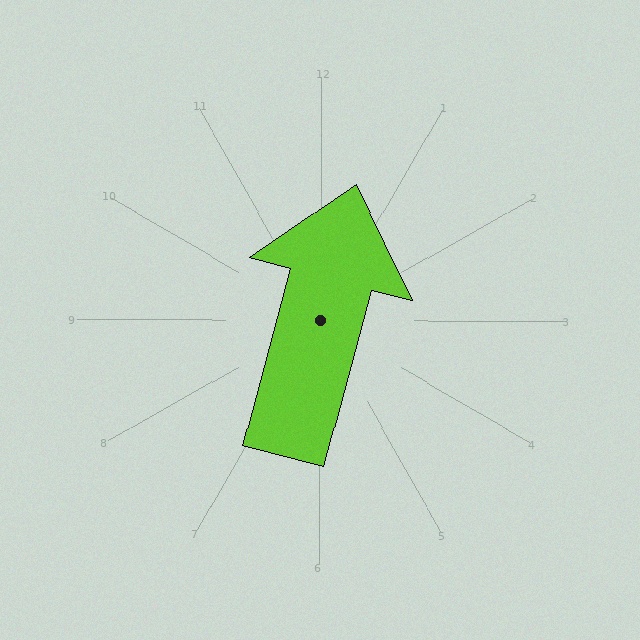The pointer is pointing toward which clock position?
Roughly 12 o'clock.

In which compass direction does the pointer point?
North.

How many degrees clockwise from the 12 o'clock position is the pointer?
Approximately 15 degrees.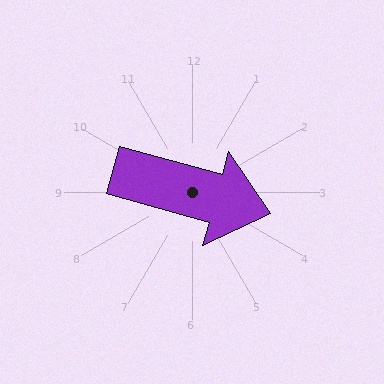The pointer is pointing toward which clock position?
Roughly 4 o'clock.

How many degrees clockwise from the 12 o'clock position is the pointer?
Approximately 105 degrees.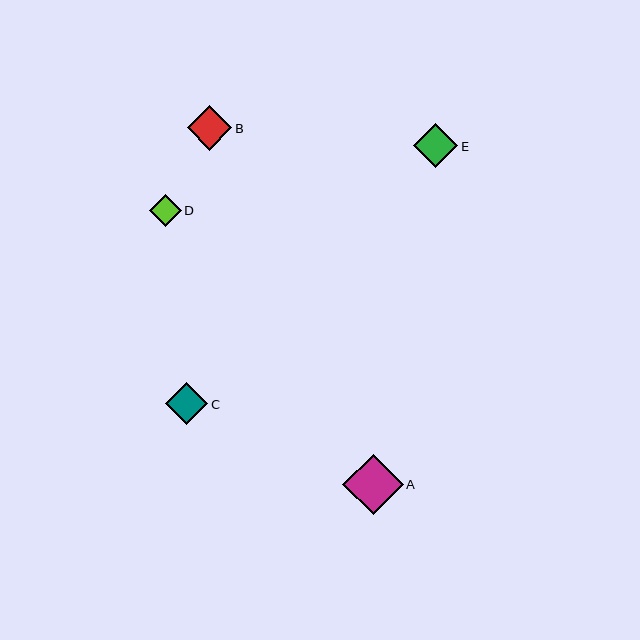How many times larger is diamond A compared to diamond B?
Diamond A is approximately 1.4 times the size of diamond B.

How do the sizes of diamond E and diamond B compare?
Diamond E and diamond B are approximately the same size.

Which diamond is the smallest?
Diamond D is the smallest with a size of approximately 31 pixels.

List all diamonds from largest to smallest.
From largest to smallest: A, E, B, C, D.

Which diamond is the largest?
Diamond A is the largest with a size of approximately 61 pixels.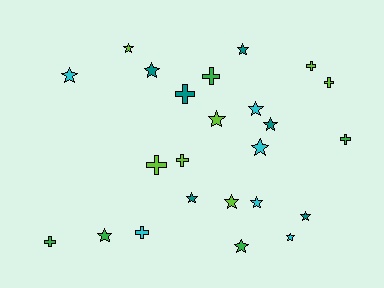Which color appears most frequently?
Lime, with 7 objects.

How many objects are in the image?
There are 24 objects.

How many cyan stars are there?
There are 5 cyan stars.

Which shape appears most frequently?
Star, with 15 objects.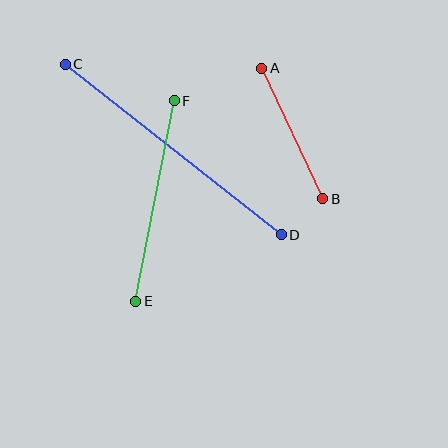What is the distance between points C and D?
The distance is approximately 275 pixels.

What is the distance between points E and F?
The distance is approximately 204 pixels.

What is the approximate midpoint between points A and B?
The midpoint is at approximately (292, 133) pixels.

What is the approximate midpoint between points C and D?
The midpoint is at approximately (173, 150) pixels.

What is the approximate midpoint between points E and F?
The midpoint is at approximately (155, 201) pixels.